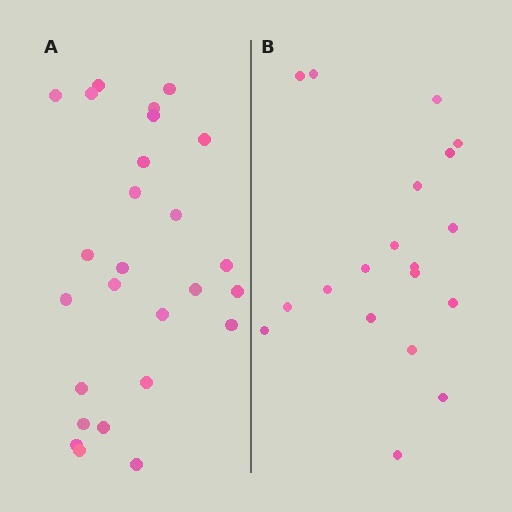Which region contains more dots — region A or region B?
Region A (the left region) has more dots.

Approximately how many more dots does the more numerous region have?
Region A has roughly 8 or so more dots than region B.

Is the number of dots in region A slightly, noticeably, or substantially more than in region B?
Region A has noticeably more, but not dramatically so. The ratio is roughly 1.4 to 1.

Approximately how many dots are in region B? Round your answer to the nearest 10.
About 20 dots. (The exact count is 19, which rounds to 20.)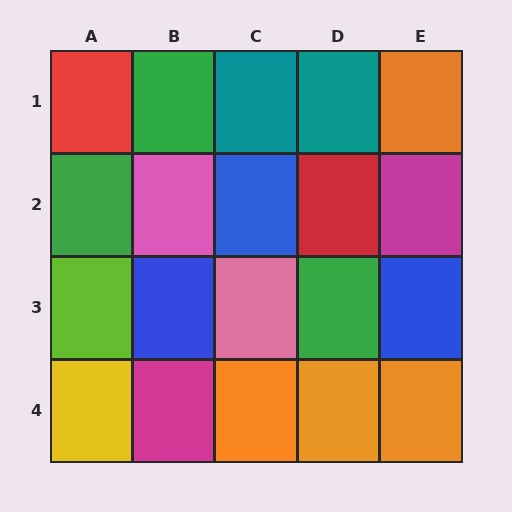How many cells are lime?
1 cell is lime.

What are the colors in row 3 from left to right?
Lime, blue, pink, green, blue.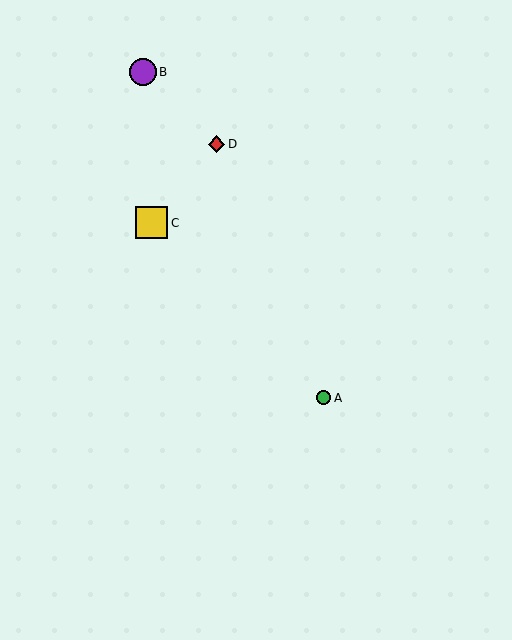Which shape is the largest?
The yellow square (labeled C) is the largest.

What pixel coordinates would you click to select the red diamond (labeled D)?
Click at (216, 144) to select the red diamond D.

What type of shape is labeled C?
Shape C is a yellow square.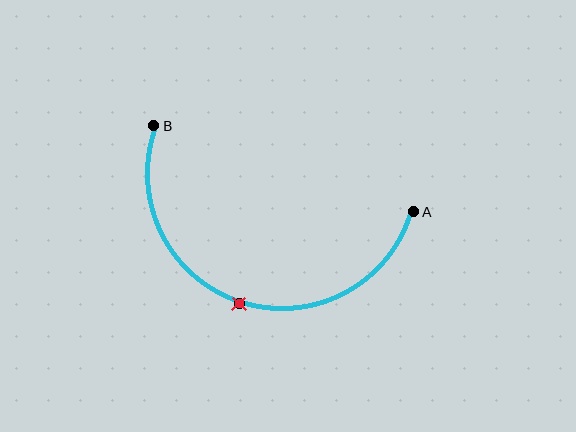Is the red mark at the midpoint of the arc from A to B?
Yes. The red mark lies on the arc at equal arc-length from both A and B — it is the arc midpoint.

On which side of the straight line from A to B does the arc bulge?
The arc bulges below the straight line connecting A and B.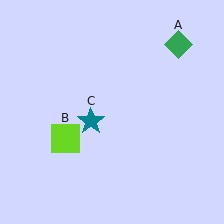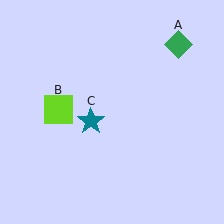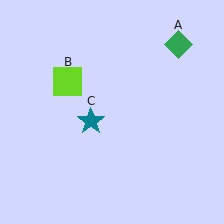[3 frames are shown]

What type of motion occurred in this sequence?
The lime square (object B) rotated clockwise around the center of the scene.